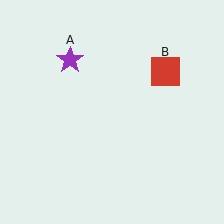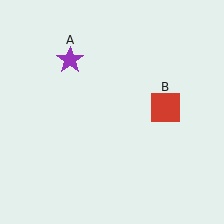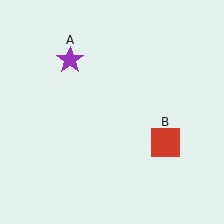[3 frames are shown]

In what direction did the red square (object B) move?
The red square (object B) moved down.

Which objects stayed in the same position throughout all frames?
Purple star (object A) remained stationary.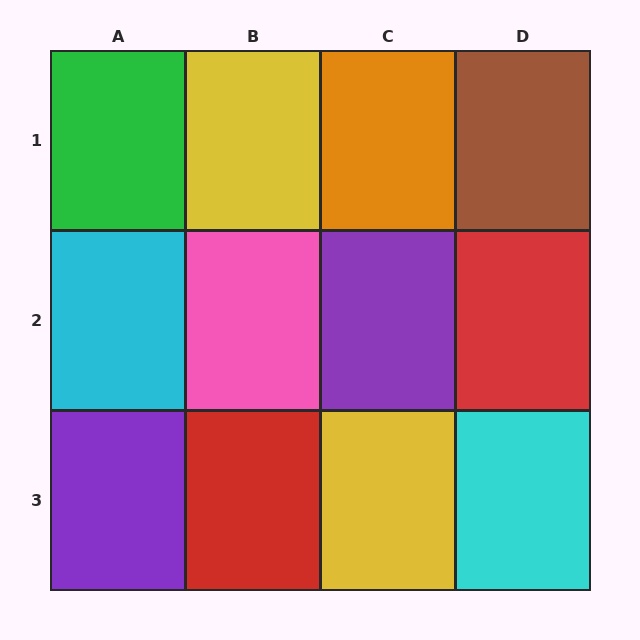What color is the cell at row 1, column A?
Green.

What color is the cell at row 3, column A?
Purple.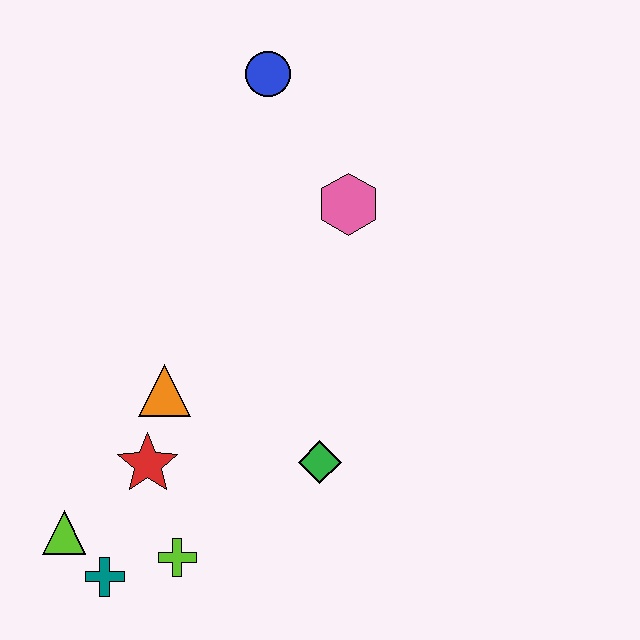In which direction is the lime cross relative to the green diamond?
The lime cross is to the left of the green diamond.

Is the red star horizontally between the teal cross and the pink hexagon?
Yes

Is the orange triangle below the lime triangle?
No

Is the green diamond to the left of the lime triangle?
No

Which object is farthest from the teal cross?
The blue circle is farthest from the teal cross.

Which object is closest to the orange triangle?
The red star is closest to the orange triangle.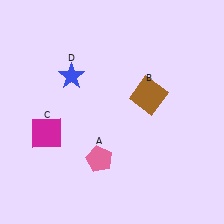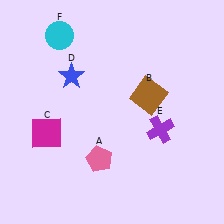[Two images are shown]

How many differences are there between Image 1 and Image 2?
There are 2 differences between the two images.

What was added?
A purple cross (E), a cyan circle (F) were added in Image 2.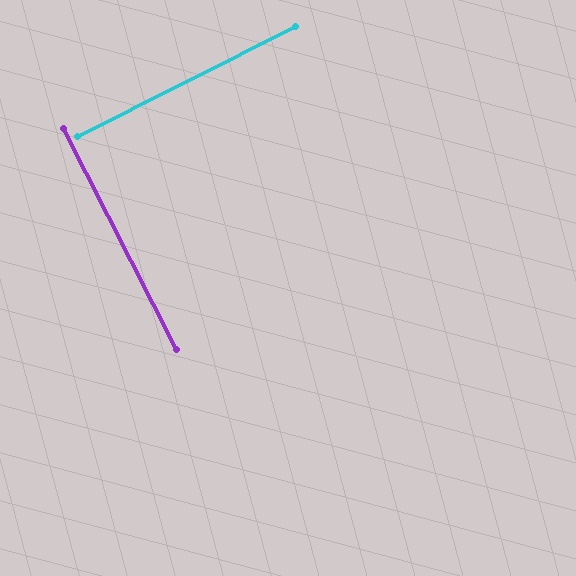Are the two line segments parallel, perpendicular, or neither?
Perpendicular — they meet at approximately 90°.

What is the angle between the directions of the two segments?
Approximately 90 degrees.